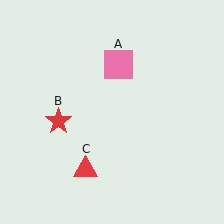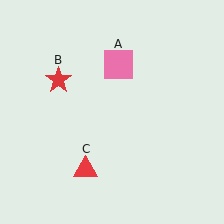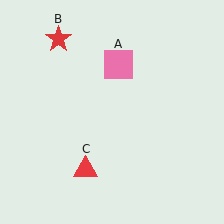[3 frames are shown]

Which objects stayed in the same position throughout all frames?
Pink square (object A) and red triangle (object C) remained stationary.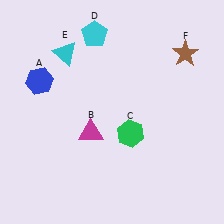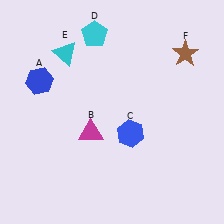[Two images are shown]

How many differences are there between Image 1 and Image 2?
There is 1 difference between the two images.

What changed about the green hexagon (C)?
In Image 1, C is green. In Image 2, it changed to blue.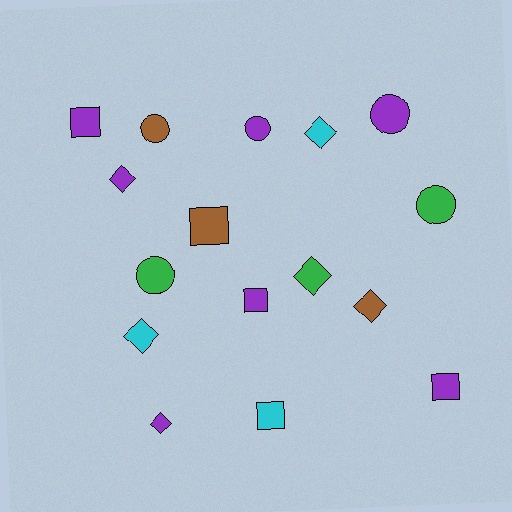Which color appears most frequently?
Purple, with 7 objects.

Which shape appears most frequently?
Diamond, with 6 objects.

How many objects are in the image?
There are 16 objects.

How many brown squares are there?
There is 1 brown square.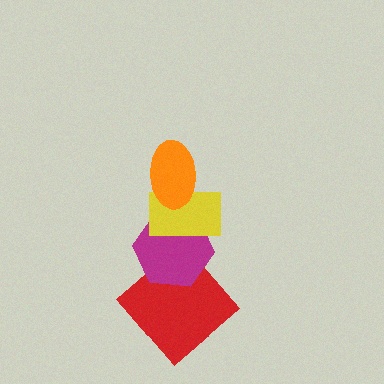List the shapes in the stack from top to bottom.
From top to bottom: the orange ellipse, the yellow rectangle, the magenta hexagon, the red diamond.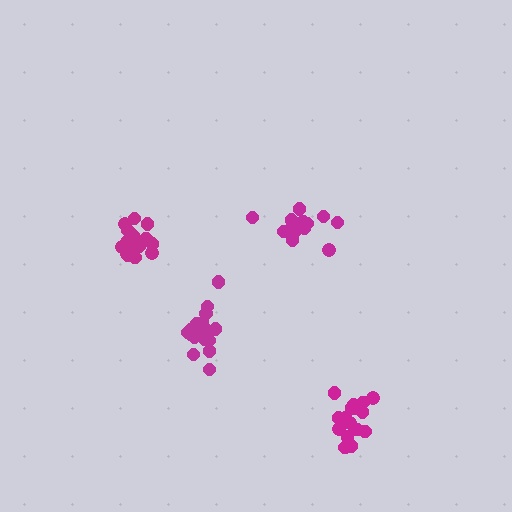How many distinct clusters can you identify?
There are 4 distinct clusters.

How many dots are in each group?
Group 1: 19 dots, Group 2: 14 dots, Group 3: 17 dots, Group 4: 18 dots (68 total).